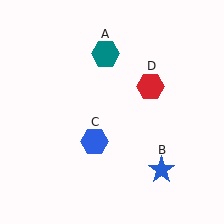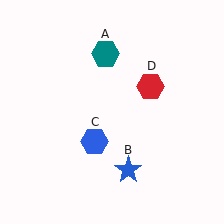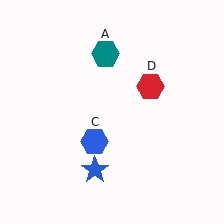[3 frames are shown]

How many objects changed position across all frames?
1 object changed position: blue star (object B).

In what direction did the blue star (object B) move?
The blue star (object B) moved left.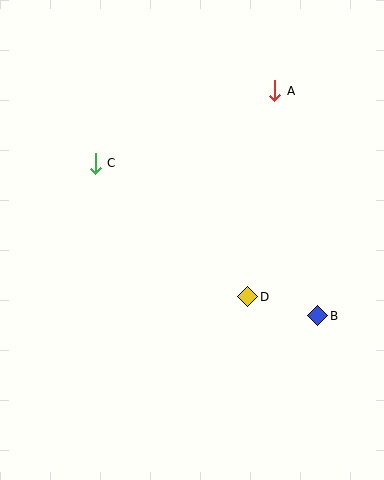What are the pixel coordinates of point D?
Point D is at (248, 297).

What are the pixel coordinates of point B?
Point B is at (318, 316).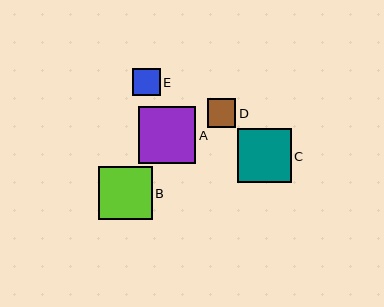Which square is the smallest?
Square E is the smallest with a size of approximately 27 pixels.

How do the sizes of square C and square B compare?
Square C and square B are approximately the same size.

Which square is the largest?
Square A is the largest with a size of approximately 57 pixels.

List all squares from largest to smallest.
From largest to smallest: A, C, B, D, E.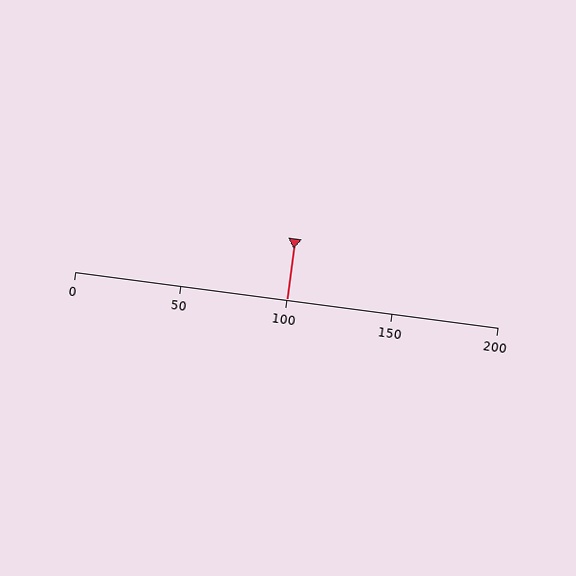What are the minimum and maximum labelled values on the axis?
The axis runs from 0 to 200.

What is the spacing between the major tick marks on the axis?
The major ticks are spaced 50 apart.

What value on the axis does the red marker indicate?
The marker indicates approximately 100.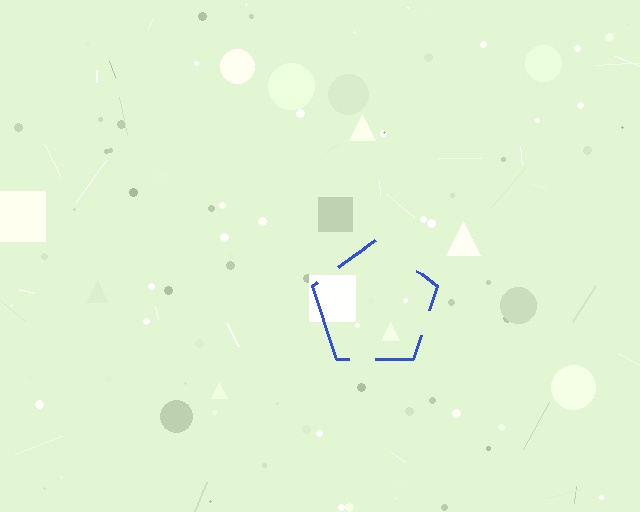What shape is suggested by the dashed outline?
The dashed outline suggests a pentagon.